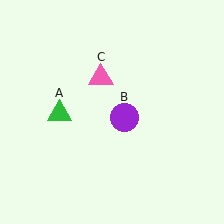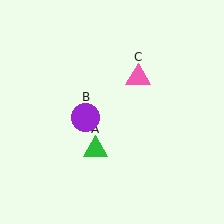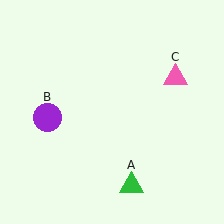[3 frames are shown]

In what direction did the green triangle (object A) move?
The green triangle (object A) moved down and to the right.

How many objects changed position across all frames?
3 objects changed position: green triangle (object A), purple circle (object B), pink triangle (object C).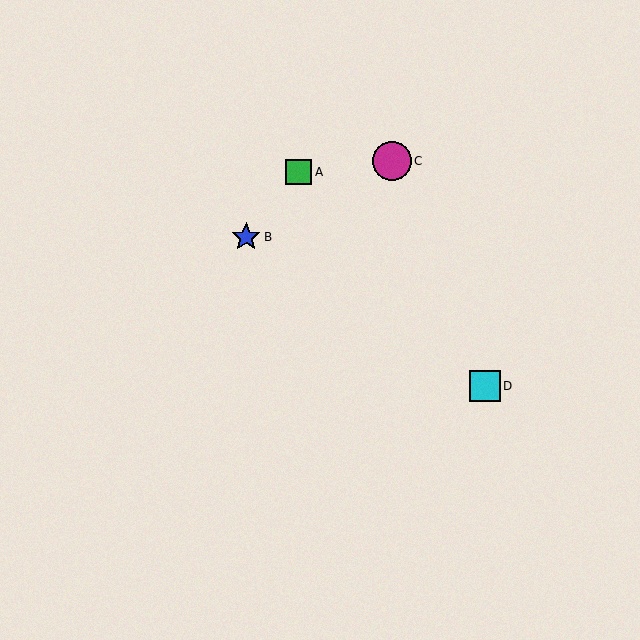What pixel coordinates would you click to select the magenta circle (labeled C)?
Click at (392, 161) to select the magenta circle C.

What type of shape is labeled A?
Shape A is a green square.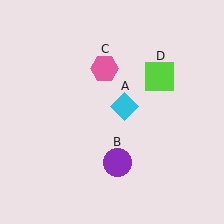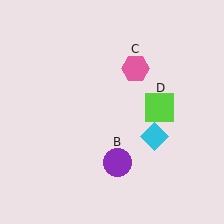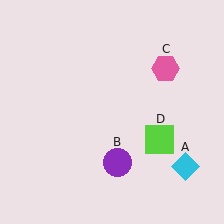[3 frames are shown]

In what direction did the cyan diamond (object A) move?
The cyan diamond (object A) moved down and to the right.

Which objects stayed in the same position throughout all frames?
Purple circle (object B) remained stationary.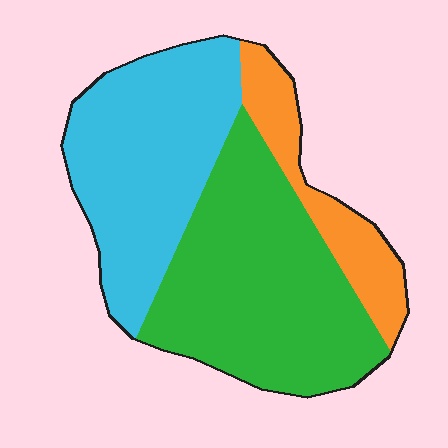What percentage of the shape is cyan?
Cyan covers around 40% of the shape.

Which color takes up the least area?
Orange, at roughly 15%.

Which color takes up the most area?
Green, at roughly 45%.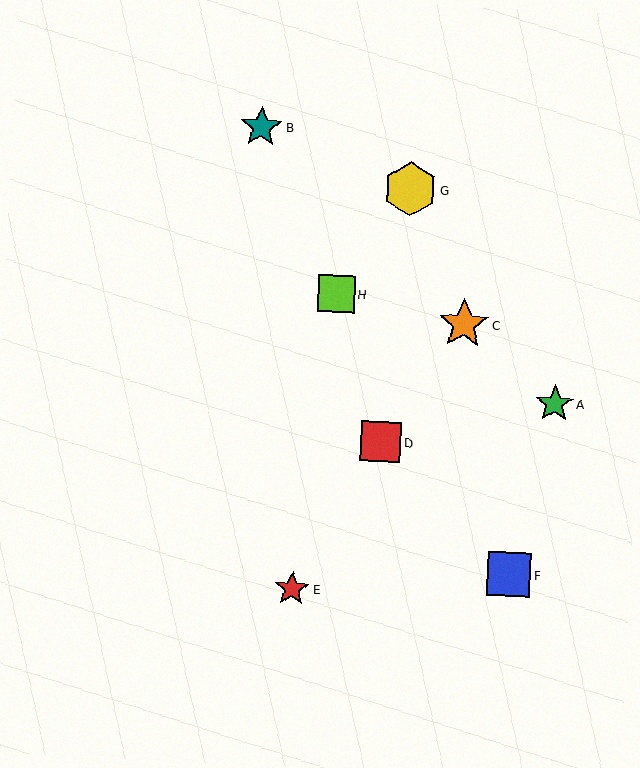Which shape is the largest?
The yellow hexagon (labeled G) is the largest.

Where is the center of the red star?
The center of the red star is at (292, 589).